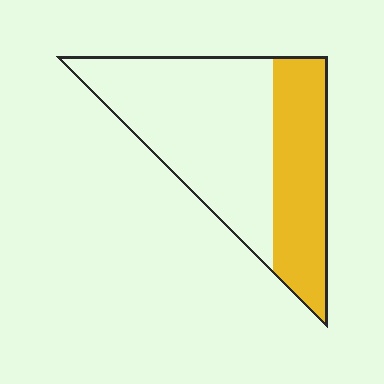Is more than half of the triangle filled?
No.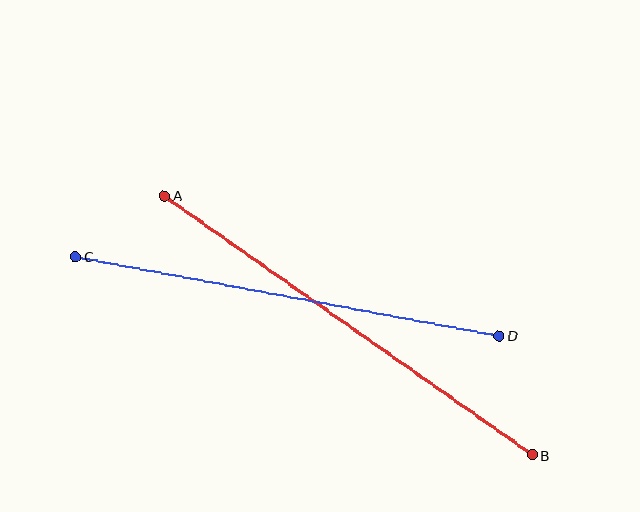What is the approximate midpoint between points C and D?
The midpoint is at approximately (287, 296) pixels.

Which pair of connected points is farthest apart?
Points A and B are farthest apart.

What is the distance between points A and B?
The distance is approximately 450 pixels.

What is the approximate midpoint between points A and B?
The midpoint is at approximately (348, 325) pixels.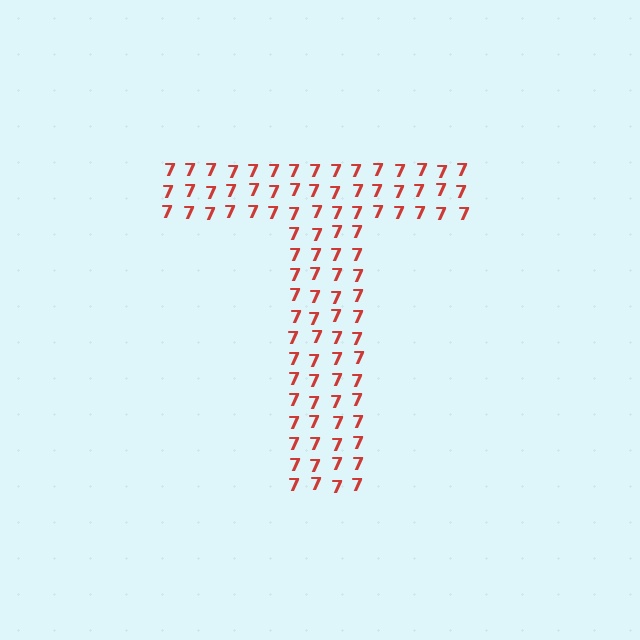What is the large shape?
The large shape is the letter T.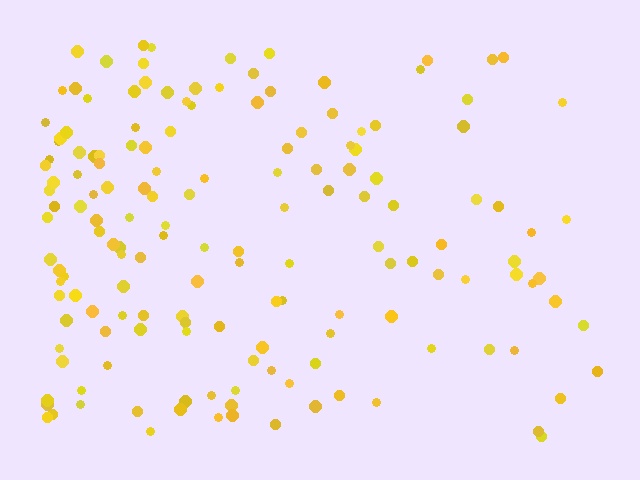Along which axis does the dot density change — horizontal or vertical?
Horizontal.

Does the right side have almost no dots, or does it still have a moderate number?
Still a moderate number, just noticeably fewer than the left.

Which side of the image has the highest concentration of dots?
The left.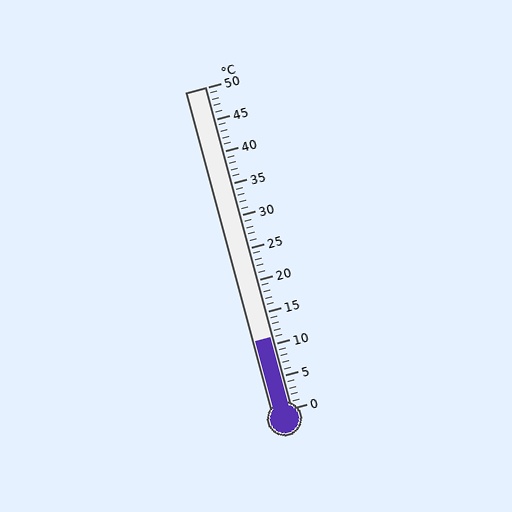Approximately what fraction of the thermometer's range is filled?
The thermometer is filled to approximately 20% of its range.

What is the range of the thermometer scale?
The thermometer scale ranges from 0°C to 50°C.